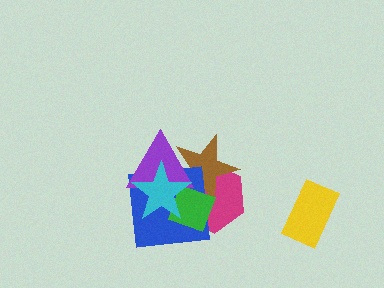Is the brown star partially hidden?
Yes, it is partially covered by another shape.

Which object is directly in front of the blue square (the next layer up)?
The green diamond is directly in front of the blue square.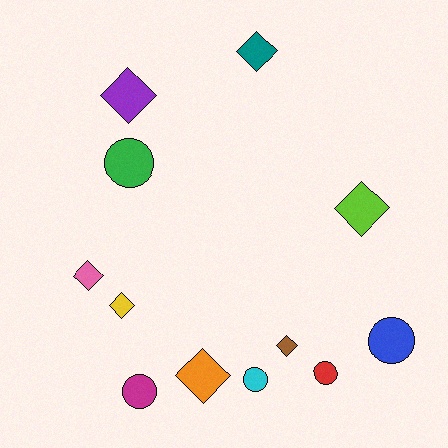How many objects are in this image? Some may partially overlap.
There are 12 objects.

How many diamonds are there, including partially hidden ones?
There are 7 diamonds.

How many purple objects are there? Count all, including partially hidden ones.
There is 1 purple object.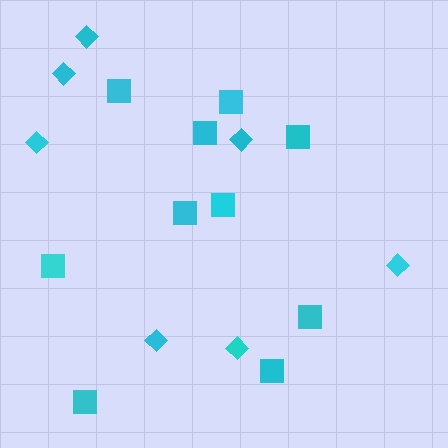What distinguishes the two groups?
There are 2 groups: one group of squares (10) and one group of diamonds (7).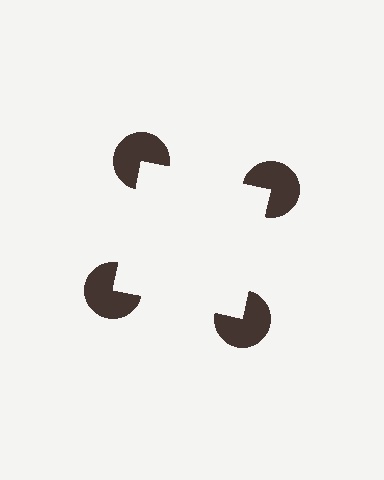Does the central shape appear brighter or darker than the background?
It typically appears slightly brighter than the background, even though no actual brightness change is drawn.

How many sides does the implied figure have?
4 sides.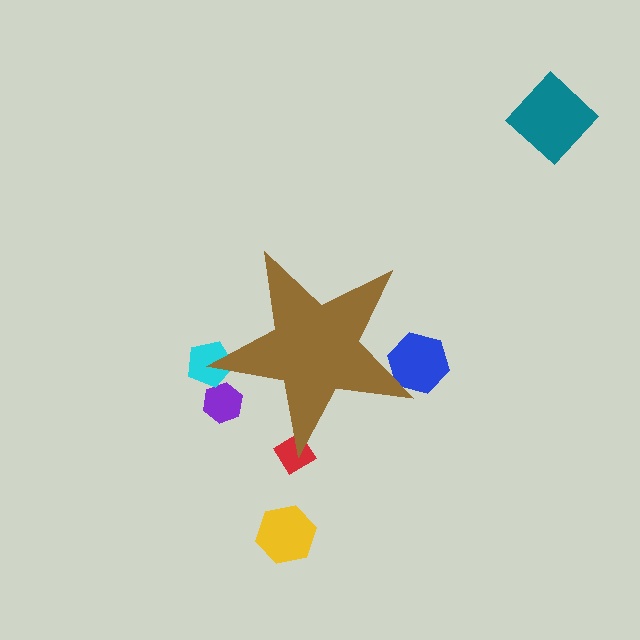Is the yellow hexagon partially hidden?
No, the yellow hexagon is fully visible.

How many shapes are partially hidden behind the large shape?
4 shapes are partially hidden.